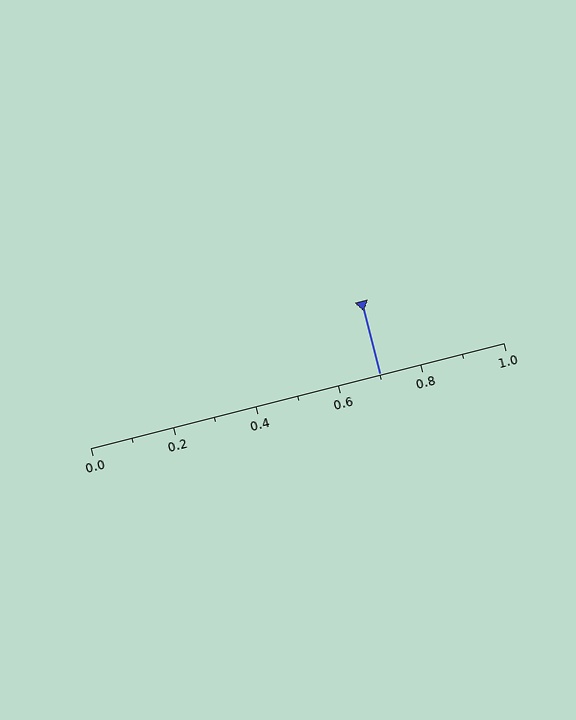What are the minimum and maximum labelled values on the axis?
The axis runs from 0.0 to 1.0.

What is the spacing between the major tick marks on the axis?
The major ticks are spaced 0.2 apart.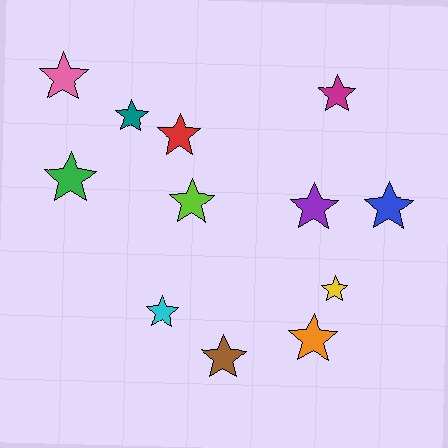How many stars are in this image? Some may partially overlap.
There are 12 stars.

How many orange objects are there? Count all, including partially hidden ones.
There is 1 orange object.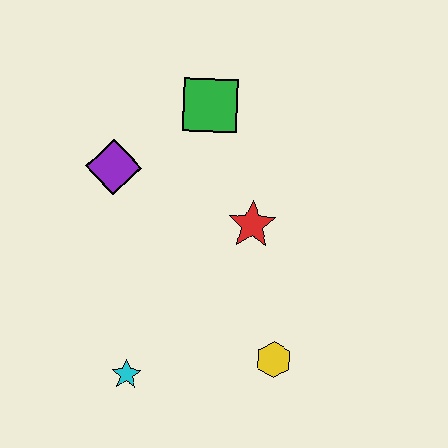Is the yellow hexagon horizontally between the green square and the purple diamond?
No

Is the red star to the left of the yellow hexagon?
Yes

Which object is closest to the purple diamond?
The green square is closest to the purple diamond.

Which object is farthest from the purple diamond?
The yellow hexagon is farthest from the purple diamond.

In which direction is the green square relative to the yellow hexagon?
The green square is above the yellow hexagon.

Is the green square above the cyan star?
Yes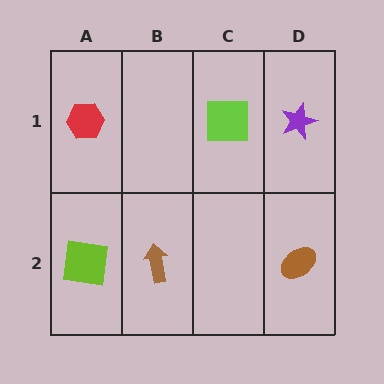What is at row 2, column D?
A brown ellipse.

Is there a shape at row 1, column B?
No, that cell is empty.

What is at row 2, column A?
A lime square.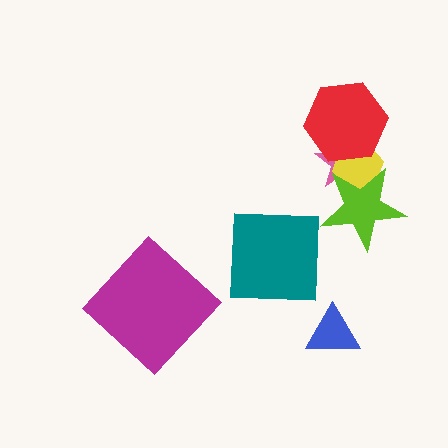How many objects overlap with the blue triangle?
0 objects overlap with the blue triangle.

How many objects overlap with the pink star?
3 objects overlap with the pink star.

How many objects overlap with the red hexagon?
2 objects overlap with the red hexagon.